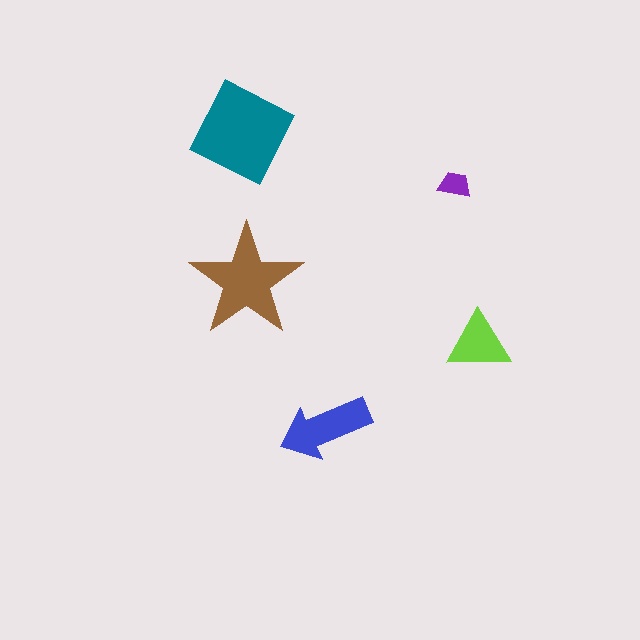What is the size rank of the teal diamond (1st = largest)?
1st.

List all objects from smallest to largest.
The purple trapezoid, the lime triangle, the blue arrow, the brown star, the teal diamond.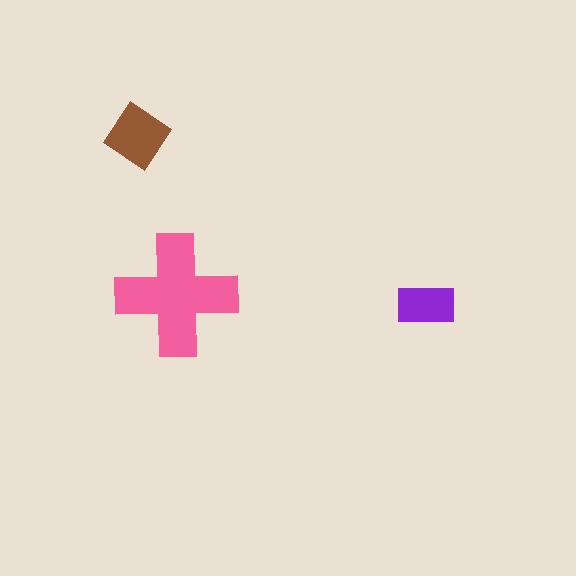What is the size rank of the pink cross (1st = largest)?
1st.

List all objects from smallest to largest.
The purple rectangle, the brown diamond, the pink cross.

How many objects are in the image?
There are 3 objects in the image.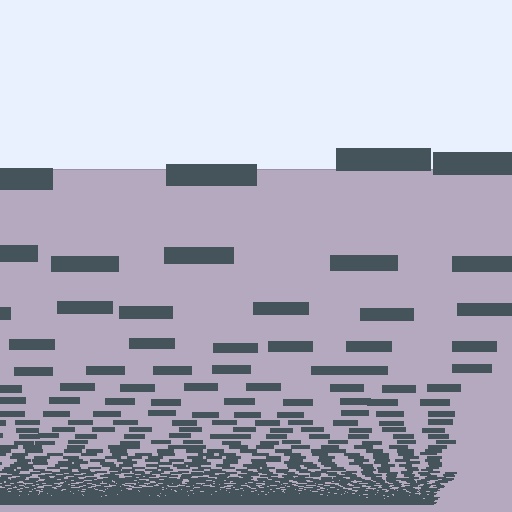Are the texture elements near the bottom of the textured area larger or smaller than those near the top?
Smaller. The gradient is inverted — elements near the bottom are smaller and denser.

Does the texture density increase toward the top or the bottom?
Density increases toward the bottom.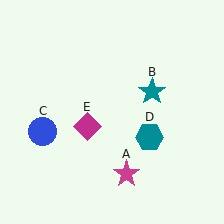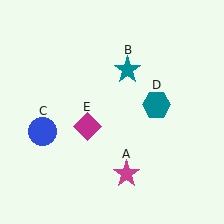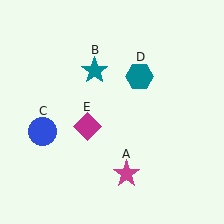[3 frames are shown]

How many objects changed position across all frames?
2 objects changed position: teal star (object B), teal hexagon (object D).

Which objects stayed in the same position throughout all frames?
Magenta star (object A) and blue circle (object C) and magenta diamond (object E) remained stationary.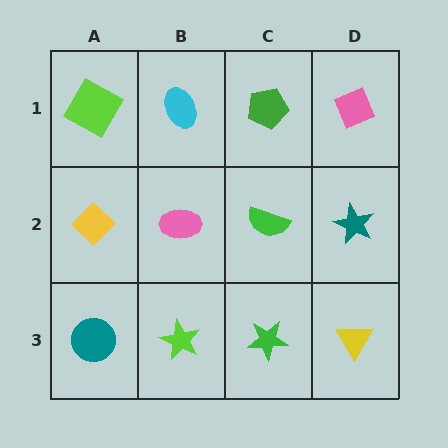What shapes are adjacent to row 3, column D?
A teal star (row 2, column D), a green star (row 3, column C).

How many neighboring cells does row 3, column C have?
3.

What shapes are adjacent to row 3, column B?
A pink ellipse (row 2, column B), a teal circle (row 3, column A), a green star (row 3, column C).